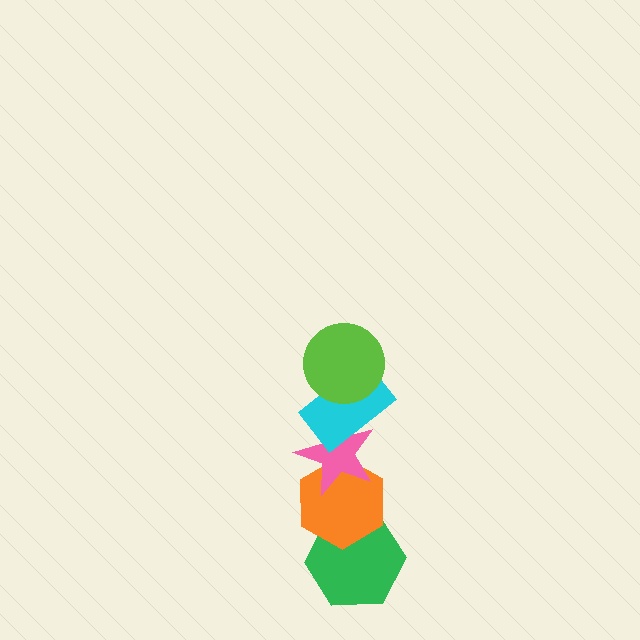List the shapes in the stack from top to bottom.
From top to bottom: the lime circle, the cyan rectangle, the pink star, the orange hexagon, the green hexagon.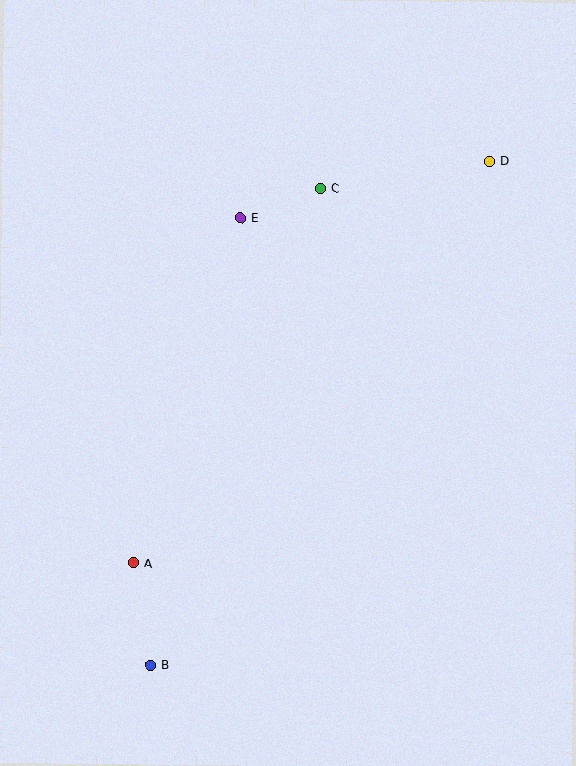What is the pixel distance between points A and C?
The distance between A and C is 419 pixels.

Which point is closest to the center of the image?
Point E at (240, 218) is closest to the center.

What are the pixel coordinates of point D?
Point D is at (490, 161).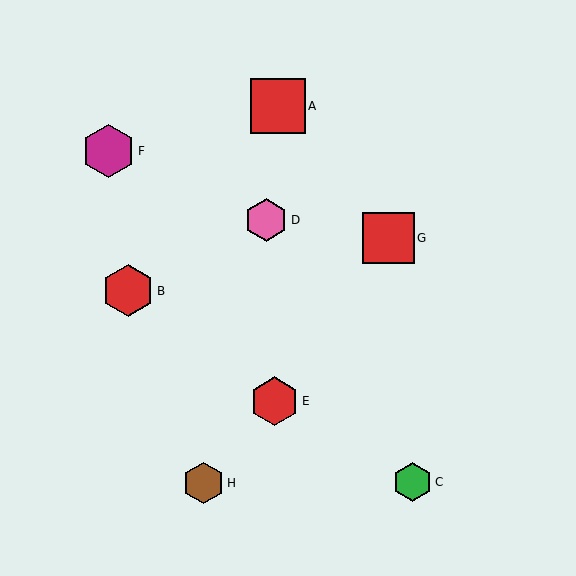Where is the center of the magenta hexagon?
The center of the magenta hexagon is at (109, 151).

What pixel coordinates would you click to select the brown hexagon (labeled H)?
Click at (204, 483) to select the brown hexagon H.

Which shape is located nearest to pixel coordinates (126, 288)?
The red hexagon (labeled B) at (128, 291) is nearest to that location.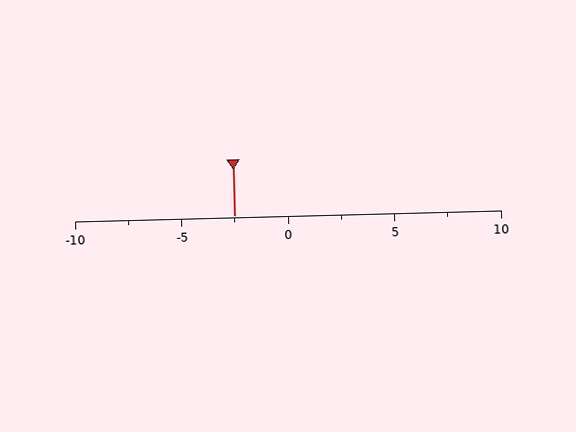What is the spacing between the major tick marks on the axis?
The major ticks are spaced 5 apart.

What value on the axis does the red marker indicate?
The marker indicates approximately -2.5.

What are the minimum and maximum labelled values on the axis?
The axis runs from -10 to 10.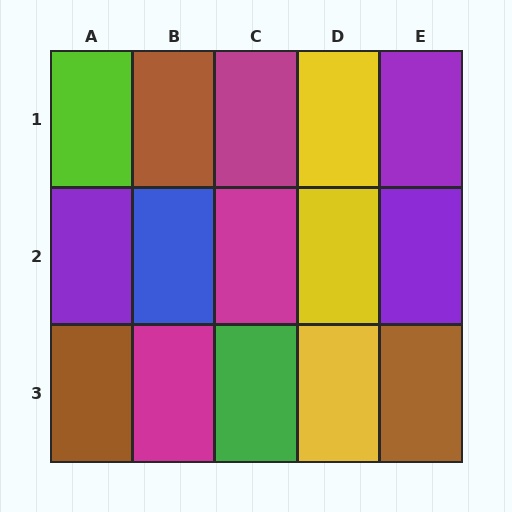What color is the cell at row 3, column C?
Green.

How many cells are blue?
1 cell is blue.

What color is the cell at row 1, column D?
Yellow.